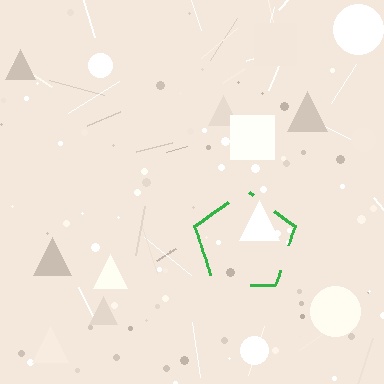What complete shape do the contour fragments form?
The contour fragments form a pentagon.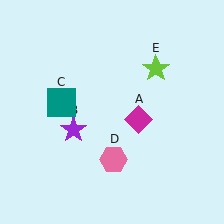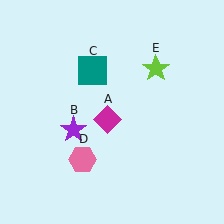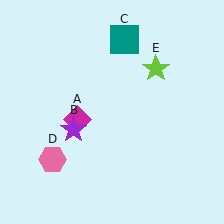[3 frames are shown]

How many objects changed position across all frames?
3 objects changed position: magenta diamond (object A), teal square (object C), pink hexagon (object D).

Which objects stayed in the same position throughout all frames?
Purple star (object B) and lime star (object E) remained stationary.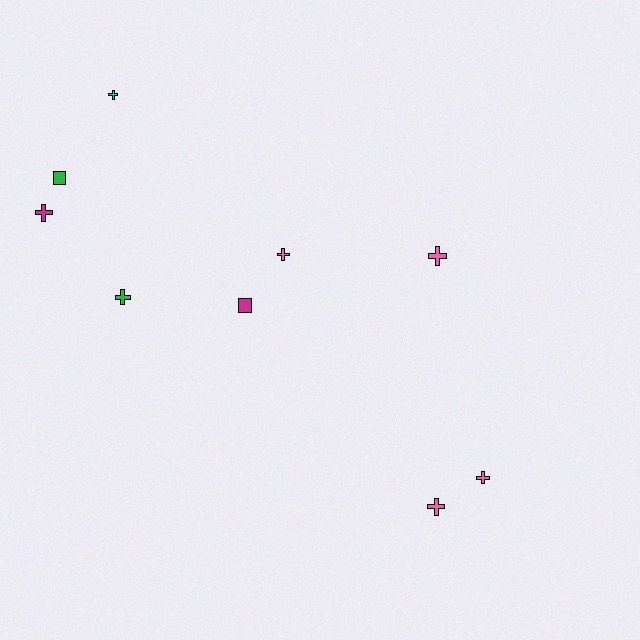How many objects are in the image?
There are 9 objects.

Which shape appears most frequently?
Cross, with 7 objects.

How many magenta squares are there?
There is 1 magenta square.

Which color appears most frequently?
Pink, with 4 objects.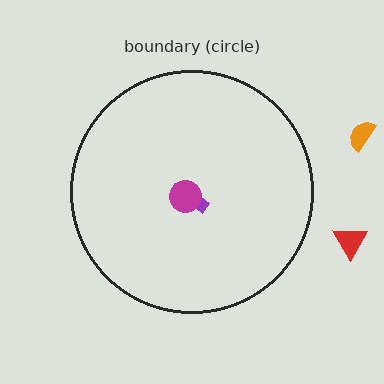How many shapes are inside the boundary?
2 inside, 2 outside.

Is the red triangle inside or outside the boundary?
Outside.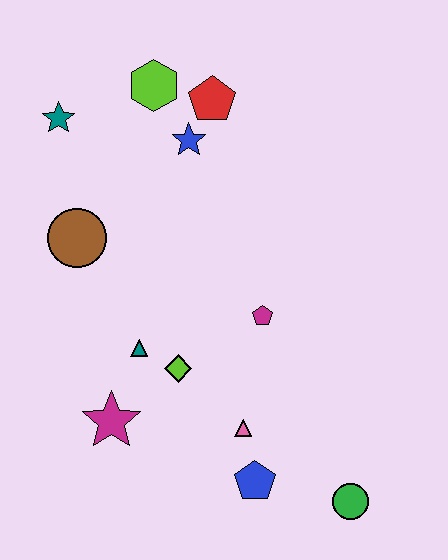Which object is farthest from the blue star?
The green circle is farthest from the blue star.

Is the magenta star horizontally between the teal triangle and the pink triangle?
No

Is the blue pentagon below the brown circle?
Yes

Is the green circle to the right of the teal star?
Yes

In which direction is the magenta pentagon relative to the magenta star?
The magenta pentagon is to the right of the magenta star.